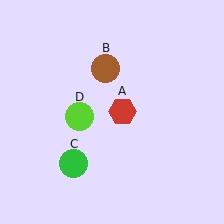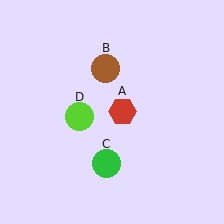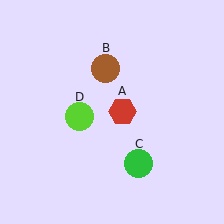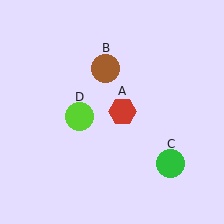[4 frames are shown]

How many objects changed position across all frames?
1 object changed position: green circle (object C).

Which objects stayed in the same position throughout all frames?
Red hexagon (object A) and brown circle (object B) and lime circle (object D) remained stationary.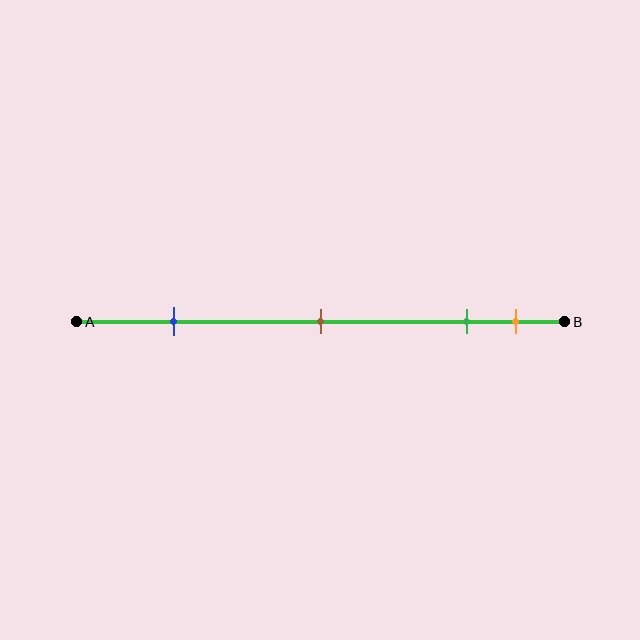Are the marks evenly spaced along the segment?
No, the marks are not evenly spaced.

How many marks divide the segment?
There are 4 marks dividing the segment.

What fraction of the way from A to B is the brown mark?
The brown mark is approximately 50% (0.5) of the way from A to B.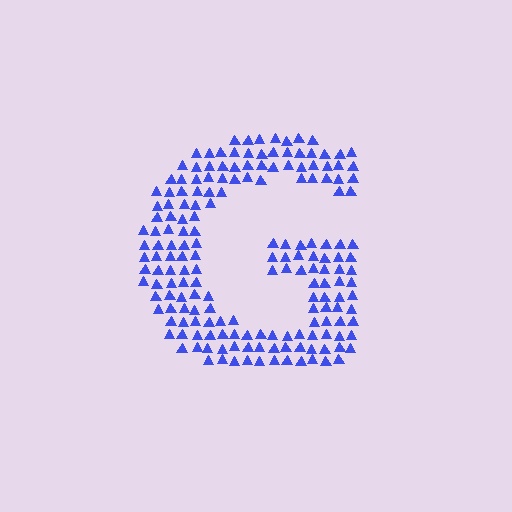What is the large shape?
The large shape is the letter G.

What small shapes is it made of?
It is made of small triangles.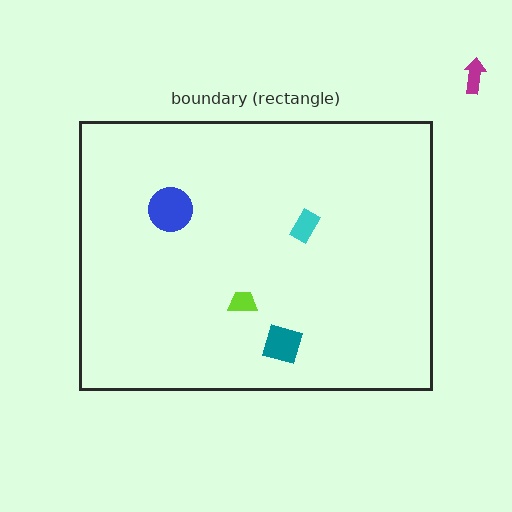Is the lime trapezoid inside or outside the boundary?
Inside.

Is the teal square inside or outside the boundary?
Inside.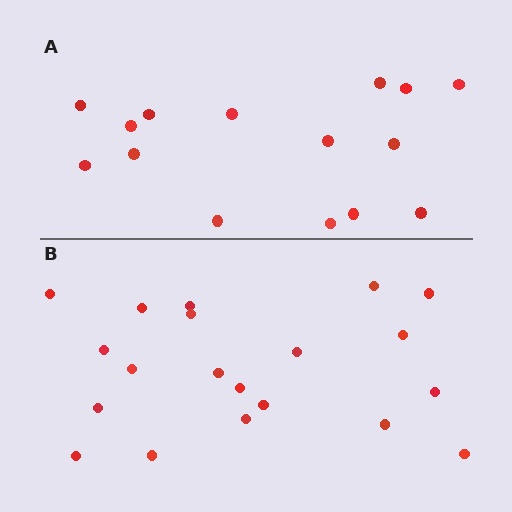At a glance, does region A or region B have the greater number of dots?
Region B (the bottom region) has more dots.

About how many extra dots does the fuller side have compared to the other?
Region B has about 5 more dots than region A.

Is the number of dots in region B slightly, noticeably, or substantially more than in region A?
Region B has noticeably more, but not dramatically so. The ratio is roughly 1.3 to 1.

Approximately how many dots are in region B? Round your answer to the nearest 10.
About 20 dots.